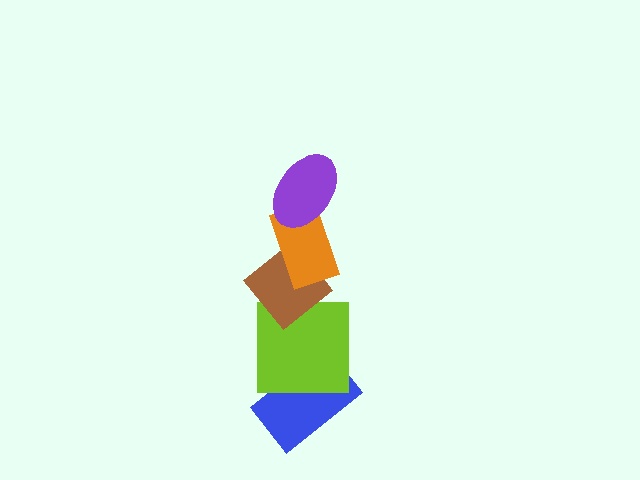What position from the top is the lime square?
The lime square is 4th from the top.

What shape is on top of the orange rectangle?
The purple ellipse is on top of the orange rectangle.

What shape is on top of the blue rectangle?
The lime square is on top of the blue rectangle.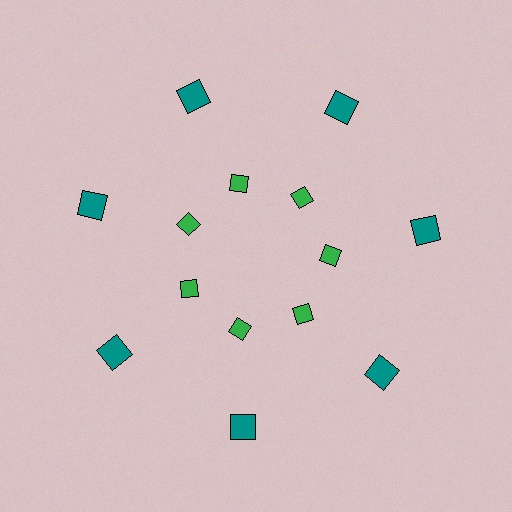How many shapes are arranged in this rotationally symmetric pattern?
There are 14 shapes, arranged in 7 groups of 2.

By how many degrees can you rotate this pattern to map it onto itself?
The pattern maps onto itself every 51 degrees of rotation.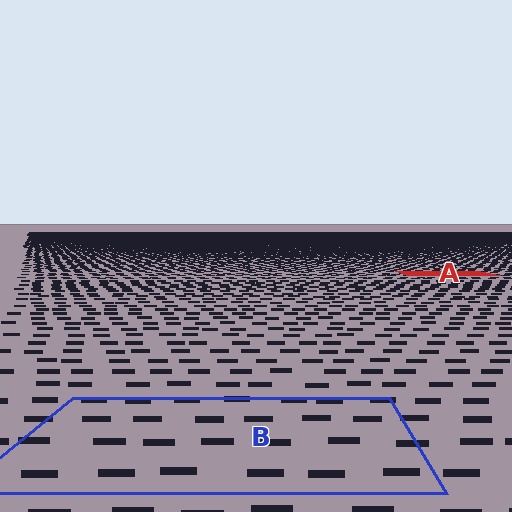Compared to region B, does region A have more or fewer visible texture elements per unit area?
Region A has more texture elements per unit area — they are packed more densely because it is farther away.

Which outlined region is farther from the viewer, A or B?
Region A is farther from the viewer — the texture elements inside it appear smaller and more densely packed.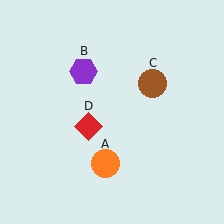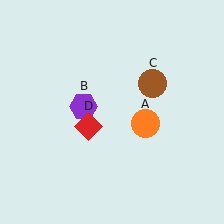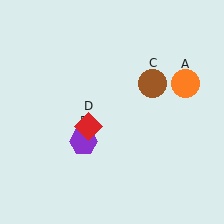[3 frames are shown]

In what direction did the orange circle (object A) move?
The orange circle (object A) moved up and to the right.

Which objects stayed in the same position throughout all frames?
Brown circle (object C) and red diamond (object D) remained stationary.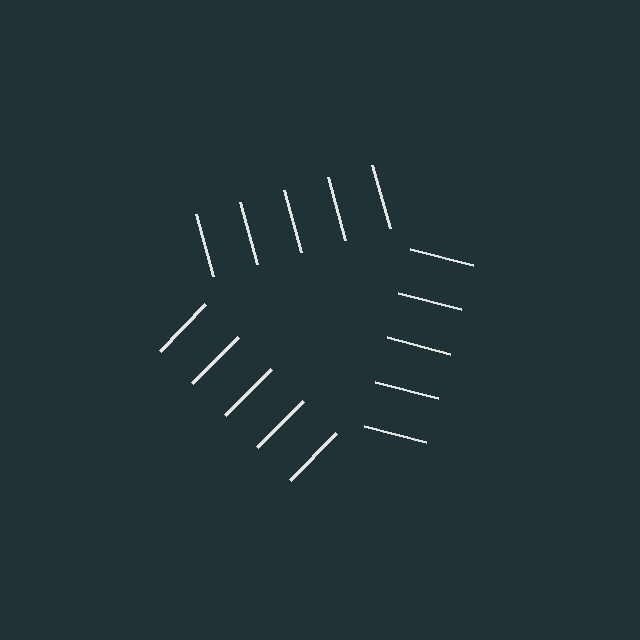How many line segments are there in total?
15 — 5 along each of the 3 edges.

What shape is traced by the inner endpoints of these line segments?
An illusory triangle — the line segments terminate on its edges but no continuous stroke is drawn.